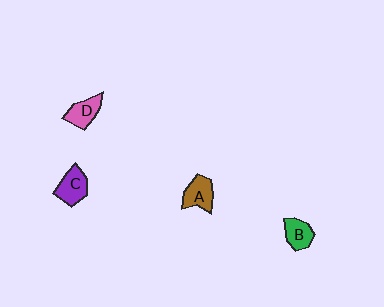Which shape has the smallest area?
Shape B (green).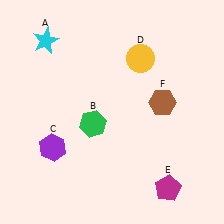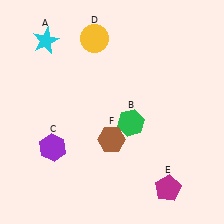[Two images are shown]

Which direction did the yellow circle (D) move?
The yellow circle (D) moved left.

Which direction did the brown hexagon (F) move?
The brown hexagon (F) moved left.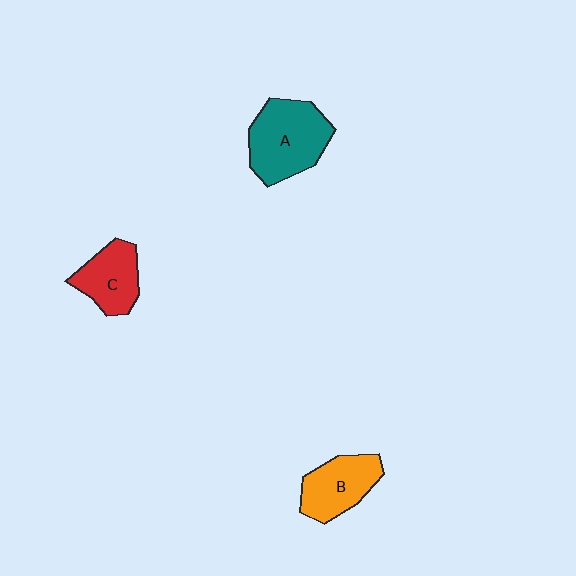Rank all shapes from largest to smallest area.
From largest to smallest: A (teal), B (orange), C (red).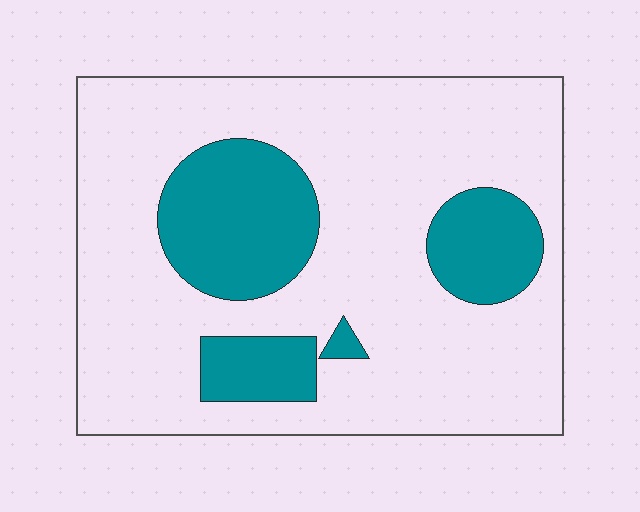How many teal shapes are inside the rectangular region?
4.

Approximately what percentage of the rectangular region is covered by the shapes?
Approximately 25%.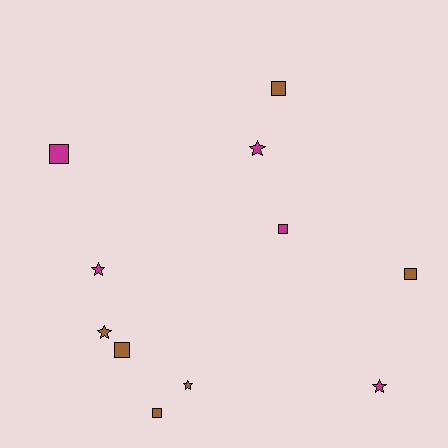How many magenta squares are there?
There are 2 magenta squares.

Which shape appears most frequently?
Square, with 6 objects.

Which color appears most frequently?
Brown, with 6 objects.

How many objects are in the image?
There are 11 objects.